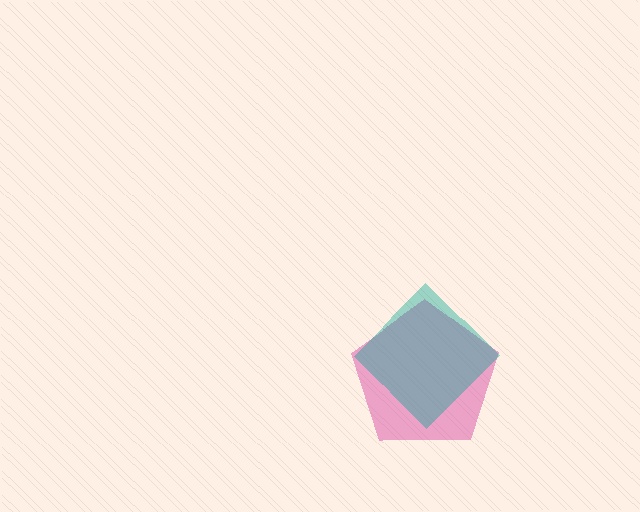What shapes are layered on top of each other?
The layered shapes are: a pink pentagon, a teal diamond.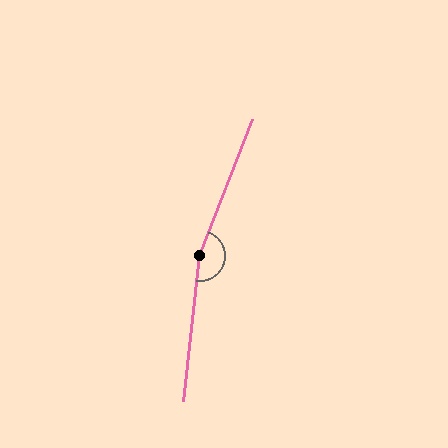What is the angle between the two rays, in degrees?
Approximately 165 degrees.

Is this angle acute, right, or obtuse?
It is obtuse.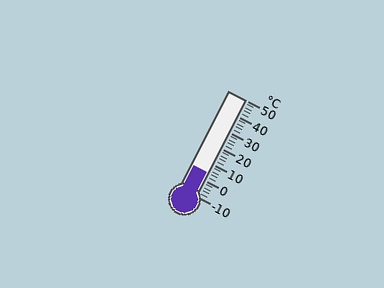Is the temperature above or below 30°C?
The temperature is below 30°C.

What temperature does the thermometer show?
The thermometer shows approximately 4°C.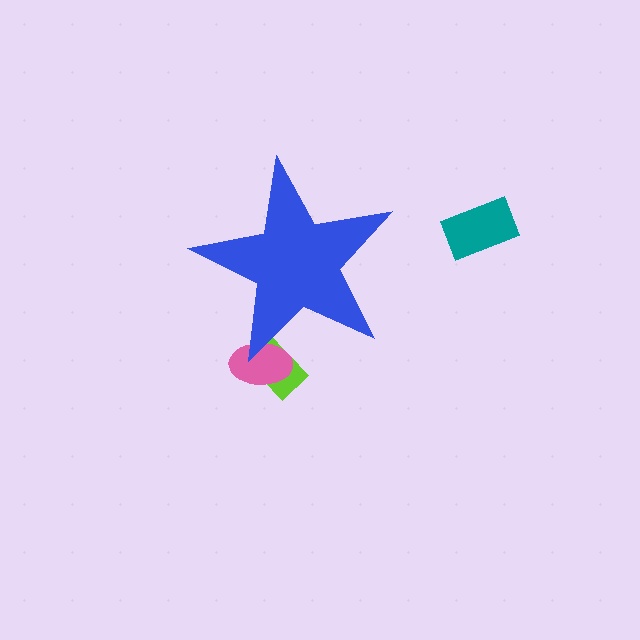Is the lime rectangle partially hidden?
Yes, the lime rectangle is partially hidden behind the blue star.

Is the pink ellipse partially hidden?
Yes, the pink ellipse is partially hidden behind the blue star.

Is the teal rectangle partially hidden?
No, the teal rectangle is fully visible.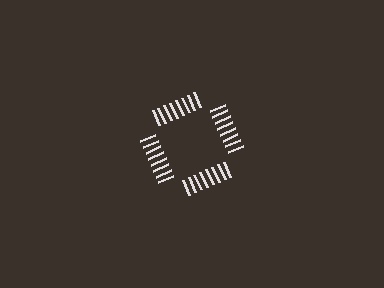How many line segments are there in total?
32 — 8 along each of the 4 edges.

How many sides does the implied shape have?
4 sides — the line-ends trace a square.